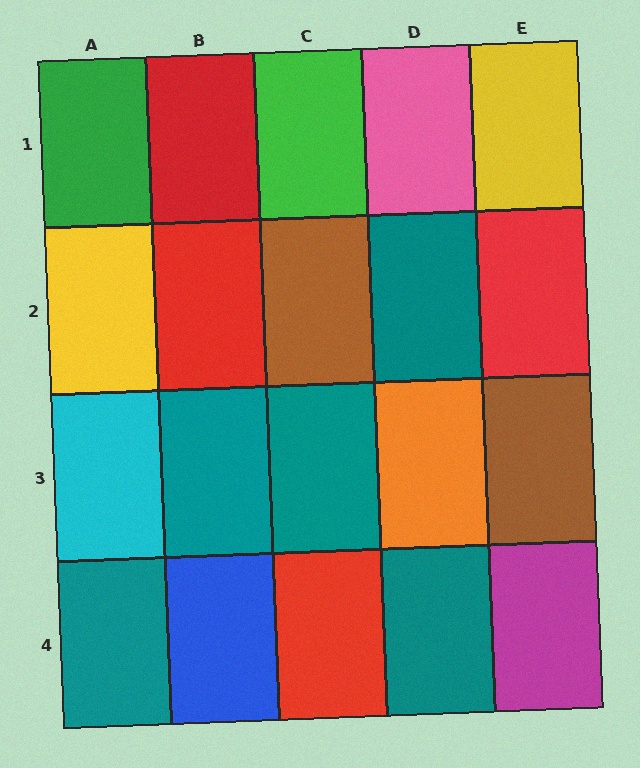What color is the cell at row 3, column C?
Teal.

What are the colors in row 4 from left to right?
Teal, blue, red, teal, magenta.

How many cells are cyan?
1 cell is cyan.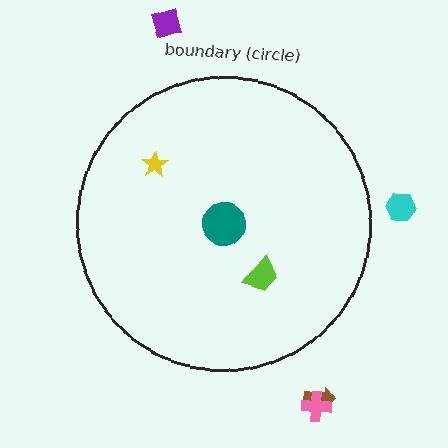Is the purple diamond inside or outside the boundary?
Outside.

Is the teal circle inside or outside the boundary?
Inside.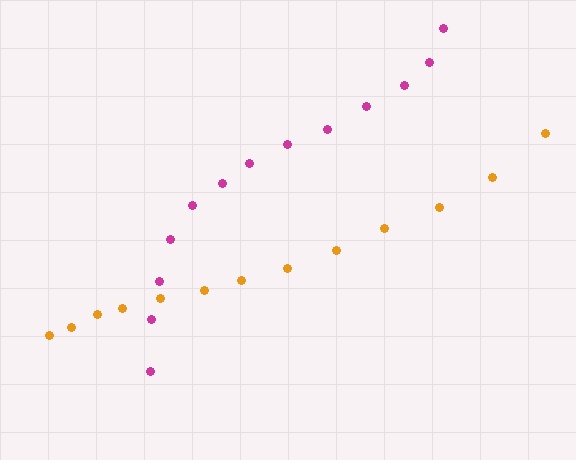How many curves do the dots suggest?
There are 2 distinct paths.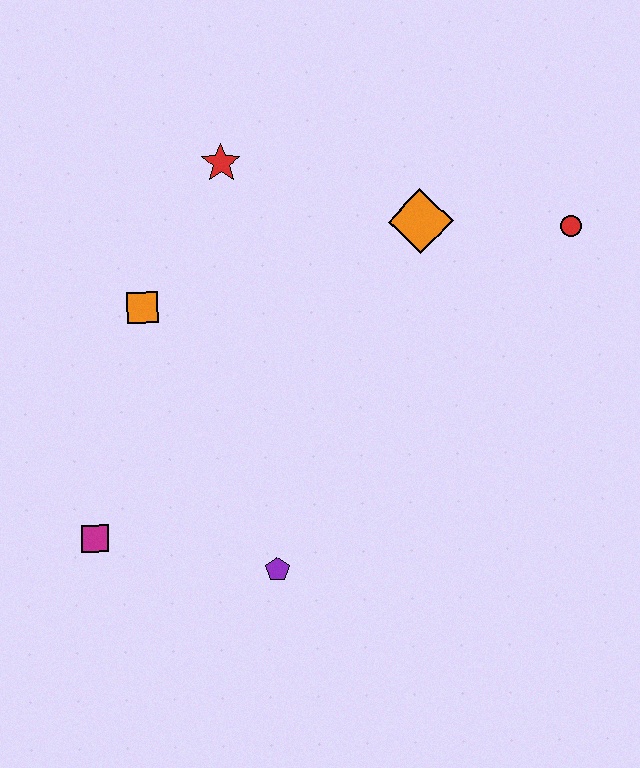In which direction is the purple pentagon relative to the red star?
The purple pentagon is below the red star.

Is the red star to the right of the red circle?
No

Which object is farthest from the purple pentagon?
The red circle is farthest from the purple pentagon.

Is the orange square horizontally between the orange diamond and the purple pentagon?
No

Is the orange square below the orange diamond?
Yes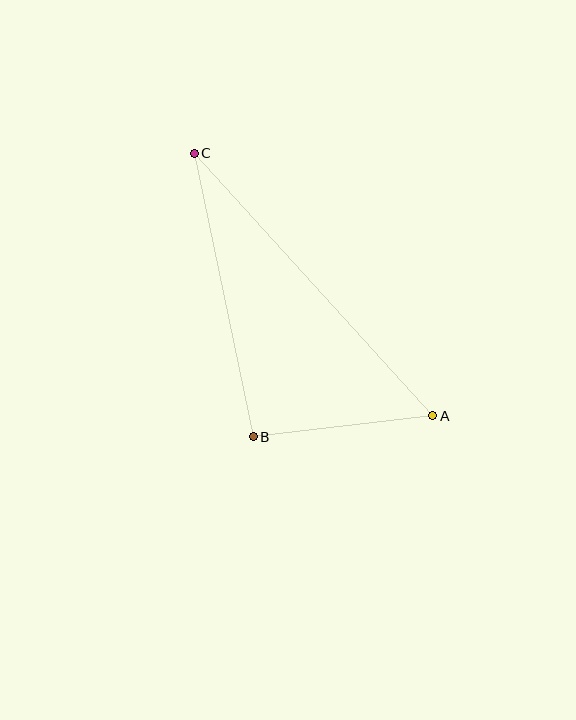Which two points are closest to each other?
Points A and B are closest to each other.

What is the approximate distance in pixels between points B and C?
The distance between B and C is approximately 290 pixels.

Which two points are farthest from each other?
Points A and C are farthest from each other.